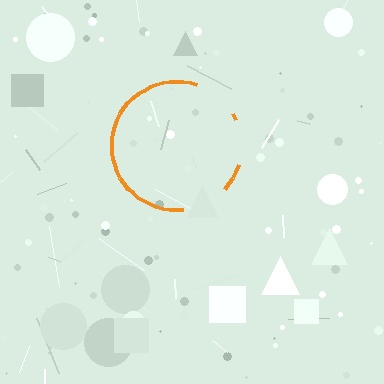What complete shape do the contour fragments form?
The contour fragments form a circle.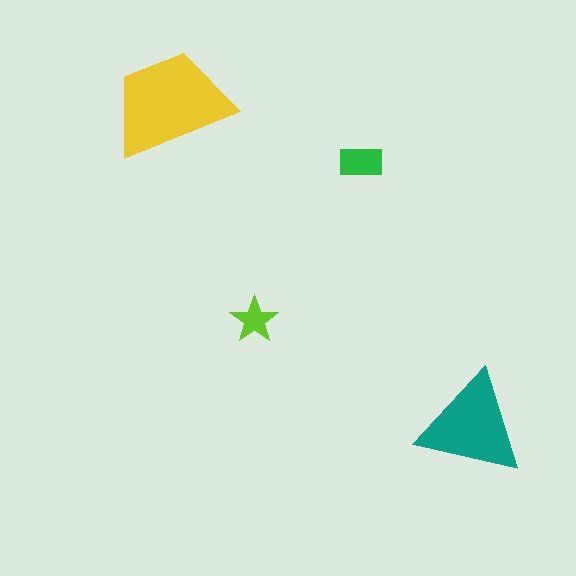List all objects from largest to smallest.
The yellow trapezoid, the teal triangle, the green rectangle, the lime star.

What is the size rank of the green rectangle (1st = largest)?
3rd.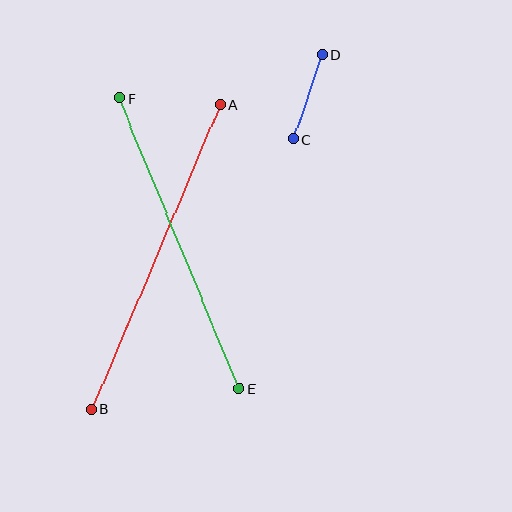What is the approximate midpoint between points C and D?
The midpoint is at approximately (308, 97) pixels.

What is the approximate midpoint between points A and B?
The midpoint is at approximately (156, 257) pixels.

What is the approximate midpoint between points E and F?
The midpoint is at approximately (180, 244) pixels.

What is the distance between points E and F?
The distance is approximately 314 pixels.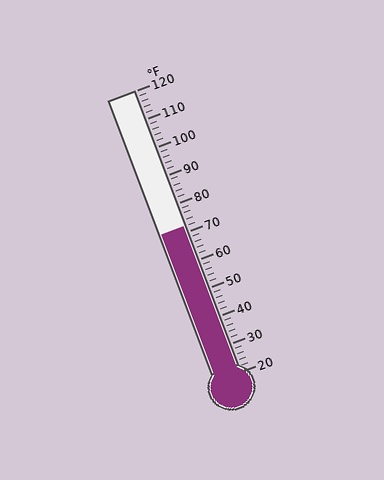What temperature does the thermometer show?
The thermometer shows approximately 72°F.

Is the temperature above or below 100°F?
The temperature is below 100°F.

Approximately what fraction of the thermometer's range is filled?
The thermometer is filled to approximately 50% of its range.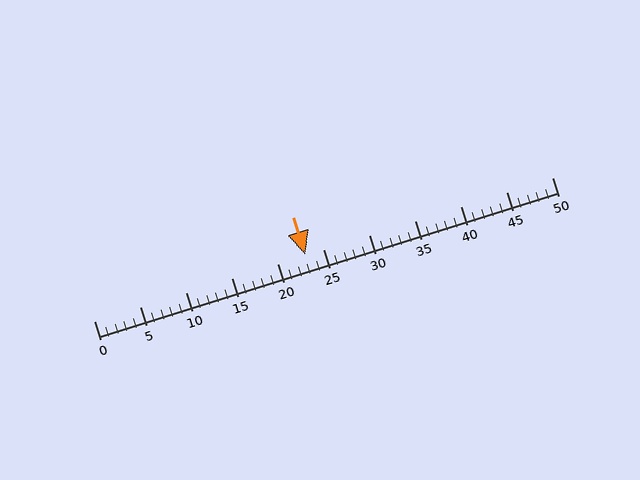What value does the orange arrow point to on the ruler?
The orange arrow points to approximately 23.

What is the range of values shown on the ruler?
The ruler shows values from 0 to 50.